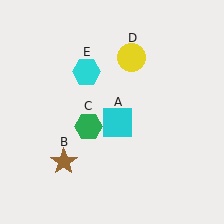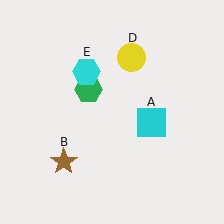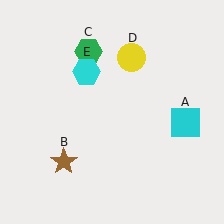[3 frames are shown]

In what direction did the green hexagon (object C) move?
The green hexagon (object C) moved up.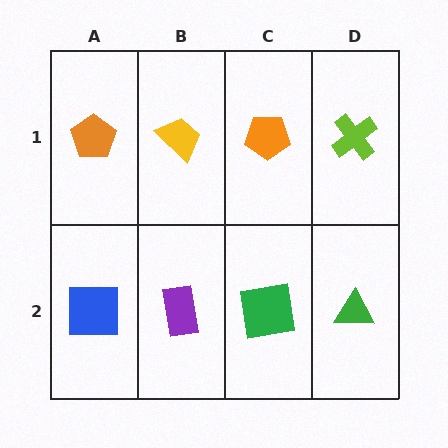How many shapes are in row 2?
4 shapes.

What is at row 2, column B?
A purple rectangle.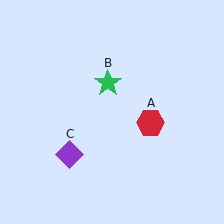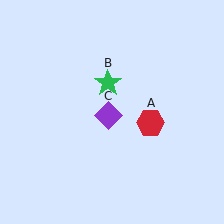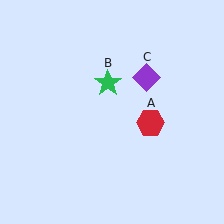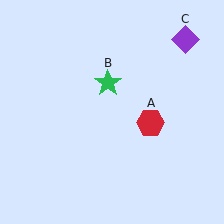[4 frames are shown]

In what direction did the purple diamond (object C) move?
The purple diamond (object C) moved up and to the right.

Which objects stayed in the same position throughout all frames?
Red hexagon (object A) and green star (object B) remained stationary.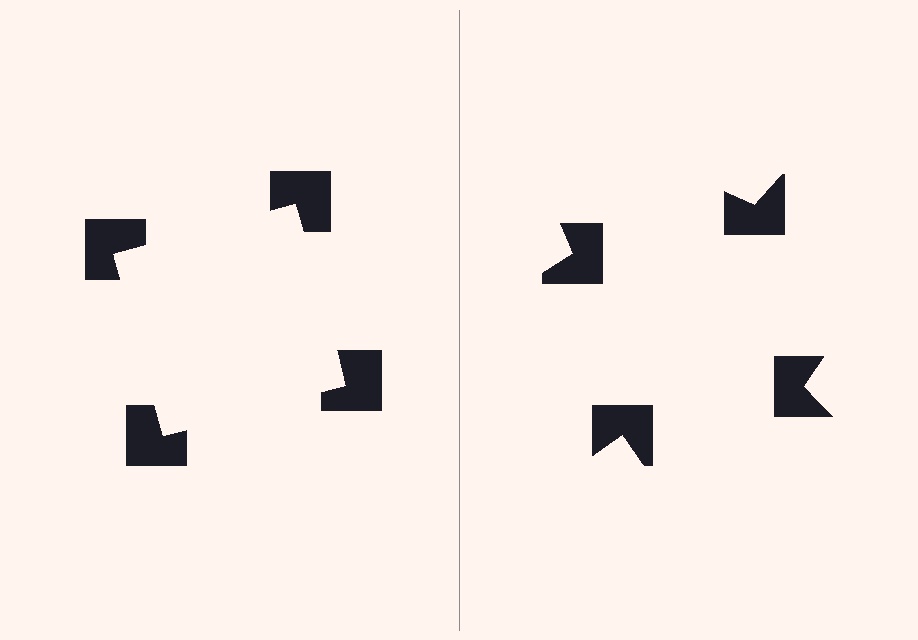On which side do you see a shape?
An illusory square appears on the left side. On the right side the wedge cuts are rotated, so no coherent shape forms.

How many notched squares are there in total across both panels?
8 — 4 on each side.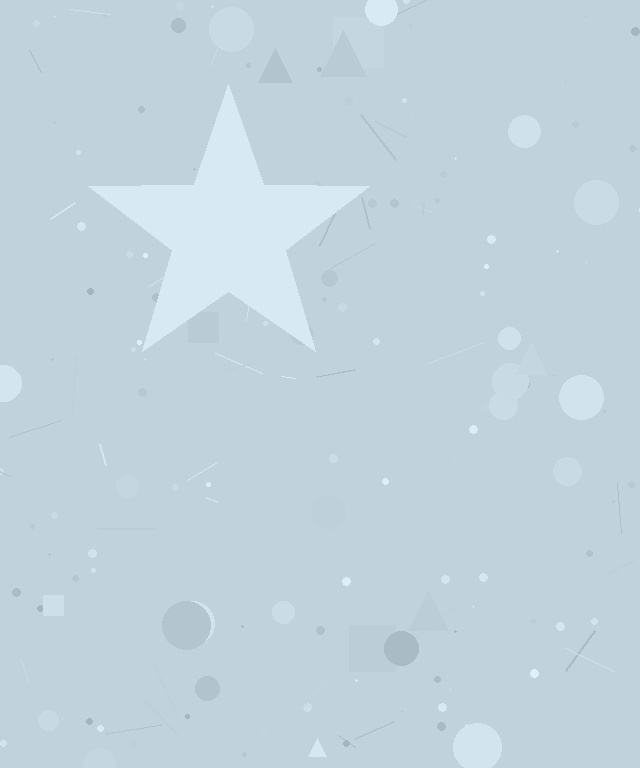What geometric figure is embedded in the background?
A star is embedded in the background.